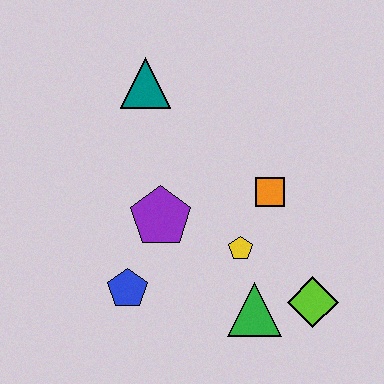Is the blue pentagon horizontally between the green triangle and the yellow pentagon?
No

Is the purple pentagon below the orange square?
Yes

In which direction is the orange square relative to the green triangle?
The orange square is above the green triangle.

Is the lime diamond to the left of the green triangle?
No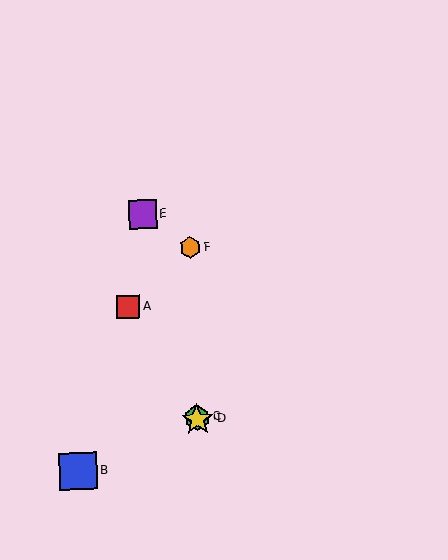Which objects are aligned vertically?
Objects C, D, F are aligned vertically.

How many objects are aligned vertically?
3 objects (C, D, F) are aligned vertically.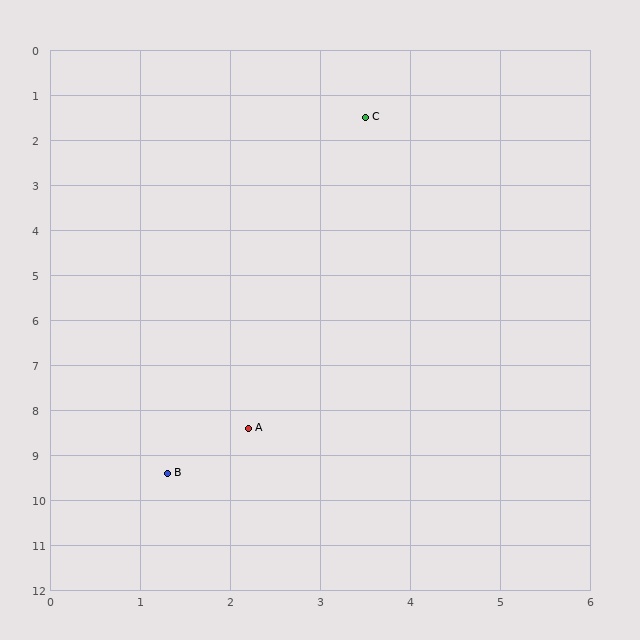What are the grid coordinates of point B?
Point B is at approximately (1.3, 9.4).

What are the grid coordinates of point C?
Point C is at approximately (3.5, 1.5).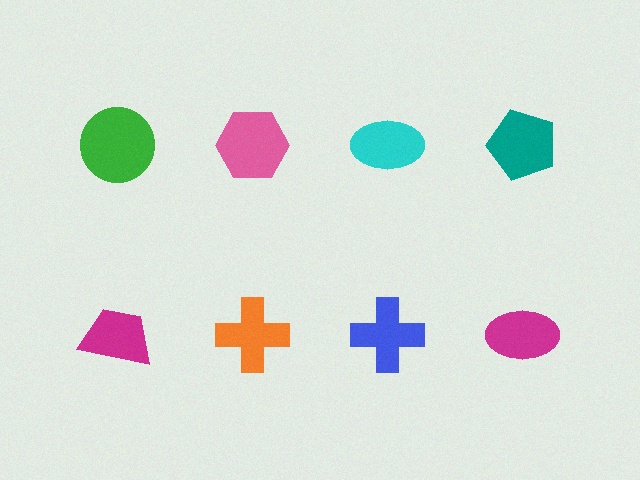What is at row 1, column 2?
A pink hexagon.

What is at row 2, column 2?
An orange cross.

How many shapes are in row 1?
4 shapes.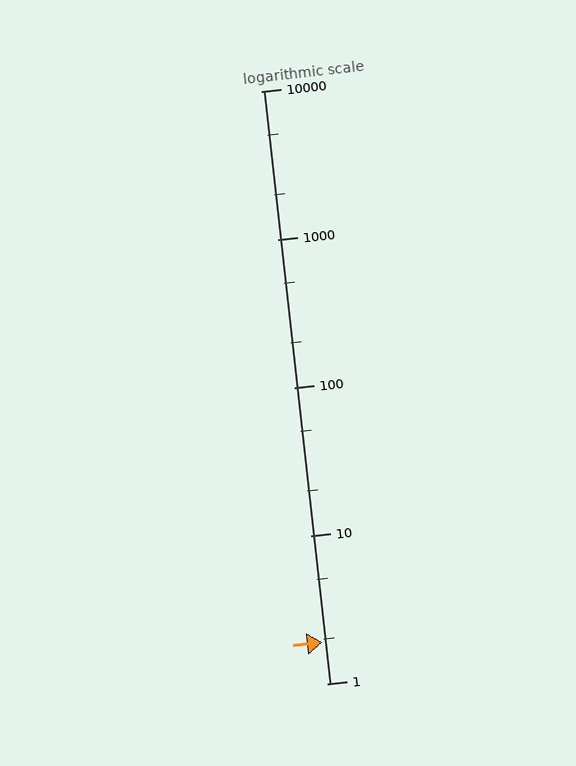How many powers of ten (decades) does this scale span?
The scale spans 4 decades, from 1 to 10000.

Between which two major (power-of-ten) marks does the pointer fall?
The pointer is between 1 and 10.